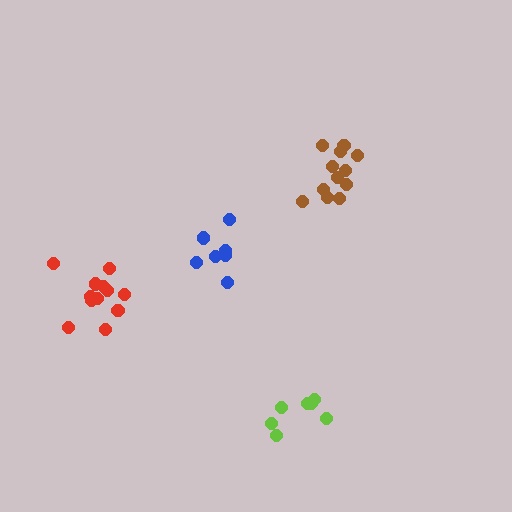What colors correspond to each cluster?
The clusters are colored: blue, brown, lime, red.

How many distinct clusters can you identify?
There are 4 distinct clusters.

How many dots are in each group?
Group 1: 7 dots, Group 2: 12 dots, Group 3: 7 dots, Group 4: 12 dots (38 total).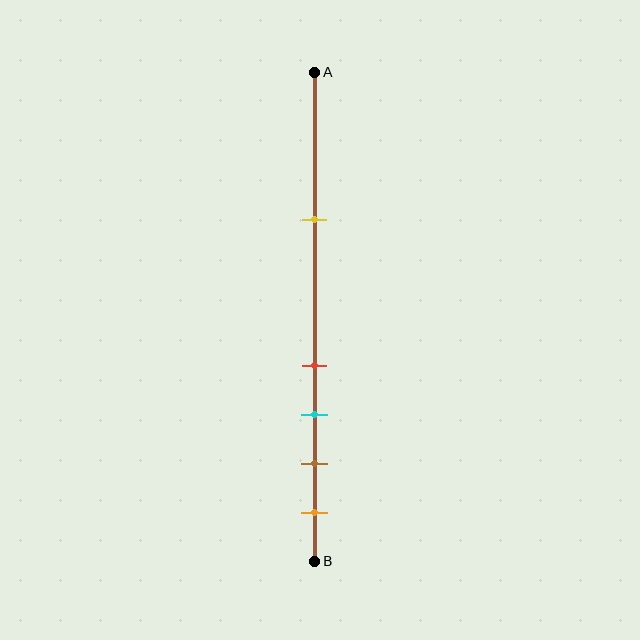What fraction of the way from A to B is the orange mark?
The orange mark is approximately 90% (0.9) of the way from A to B.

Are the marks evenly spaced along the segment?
No, the marks are not evenly spaced.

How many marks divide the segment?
There are 5 marks dividing the segment.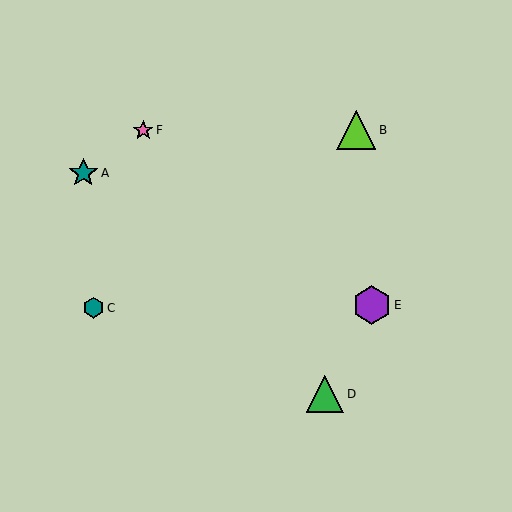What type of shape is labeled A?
Shape A is a teal star.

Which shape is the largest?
The lime triangle (labeled B) is the largest.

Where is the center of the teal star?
The center of the teal star is at (83, 173).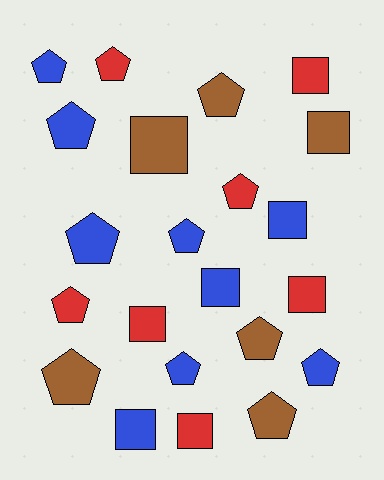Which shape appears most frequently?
Pentagon, with 13 objects.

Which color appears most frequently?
Blue, with 9 objects.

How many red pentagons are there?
There are 3 red pentagons.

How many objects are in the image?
There are 22 objects.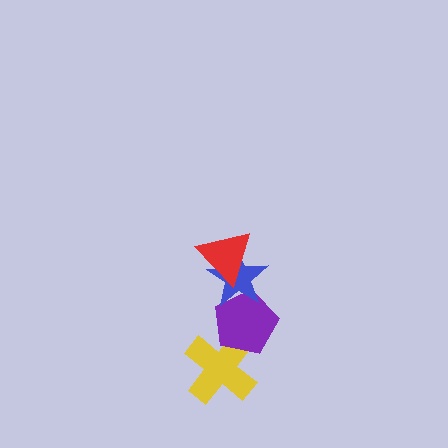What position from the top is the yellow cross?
The yellow cross is 4th from the top.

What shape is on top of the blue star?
The red triangle is on top of the blue star.